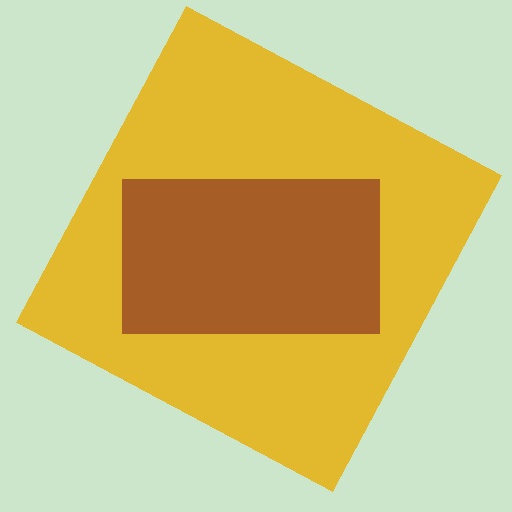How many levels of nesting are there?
2.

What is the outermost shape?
The yellow square.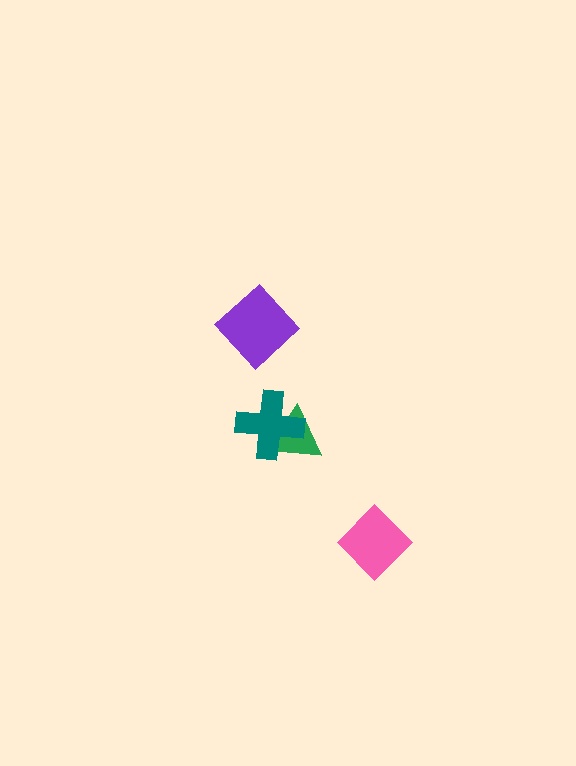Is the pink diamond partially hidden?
No, no other shape covers it.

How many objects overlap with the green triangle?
1 object overlaps with the green triangle.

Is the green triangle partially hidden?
Yes, it is partially covered by another shape.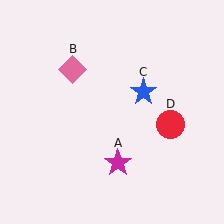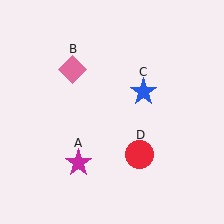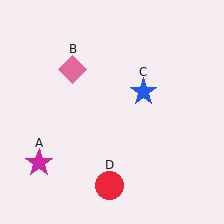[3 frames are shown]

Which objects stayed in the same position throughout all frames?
Pink diamond (object B) and blue star (object C) remained stationary.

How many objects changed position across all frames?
2 objects changed position: magenta star (object A), red circle (object D).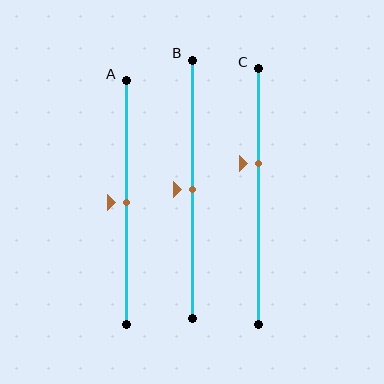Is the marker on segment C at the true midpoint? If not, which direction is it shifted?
No, the marker on segment C is shifted upward by about 13% of the segment length.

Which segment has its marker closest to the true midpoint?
Segment A has its marker closest to the true midpoint.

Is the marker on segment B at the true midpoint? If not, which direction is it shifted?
Yes, the marker on segment B is at the true midpoint.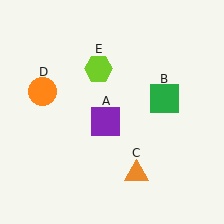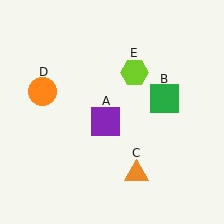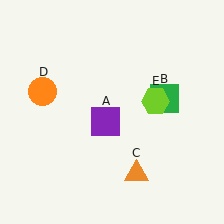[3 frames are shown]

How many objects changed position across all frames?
1 object changed position: lime hexagon (object E).